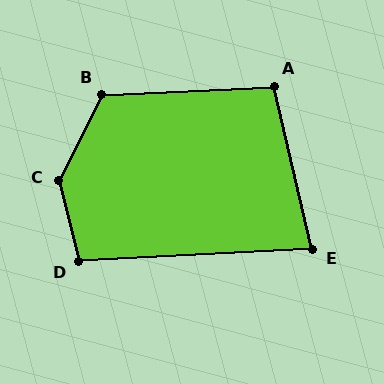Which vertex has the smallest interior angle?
E, at approximately 80 degrees.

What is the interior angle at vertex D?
Approximately 100 degrees (obtuse).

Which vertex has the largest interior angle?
C, at approximately 141 degrees.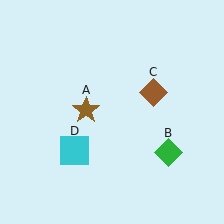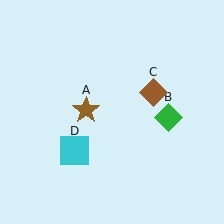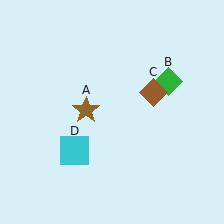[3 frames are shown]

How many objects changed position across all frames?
1 object changed position: green diamond (object B).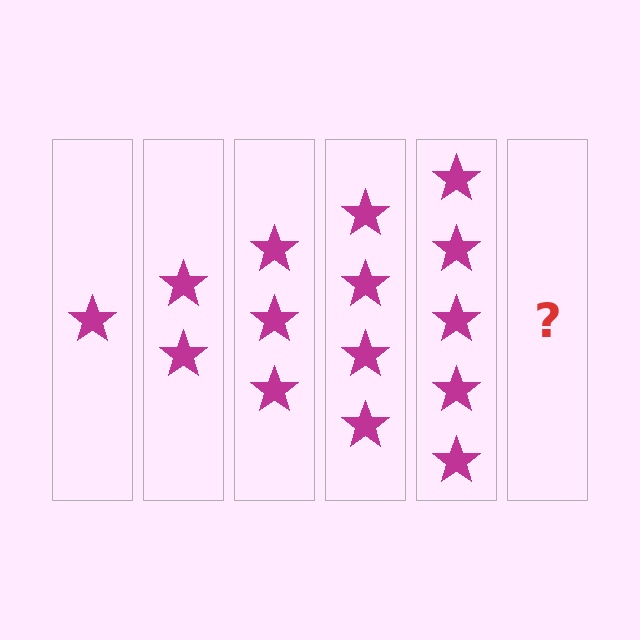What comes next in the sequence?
The next element should be 6 stars.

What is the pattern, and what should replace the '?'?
The pattern is that each step adds one more star. The '?' should be 6 stars.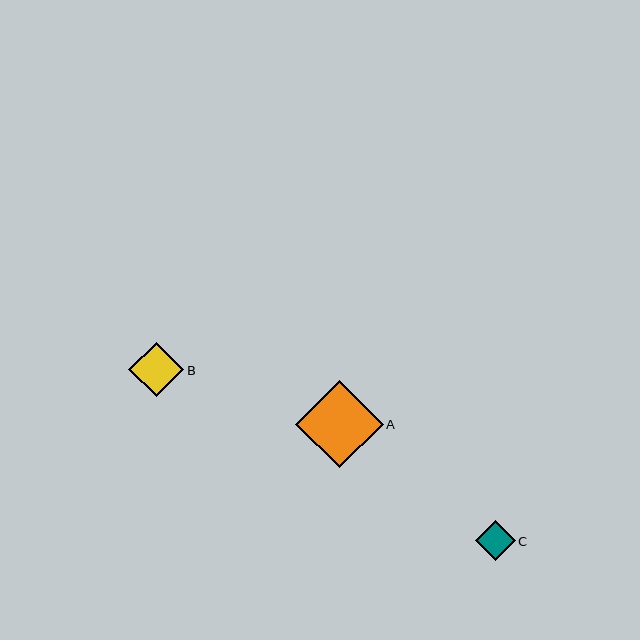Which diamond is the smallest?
Diamond C is the smallest with a size of approximately 40 pixels.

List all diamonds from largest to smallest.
From largest to smallest: A, B, C.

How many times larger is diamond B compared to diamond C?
Diamond B is approximately 1.4 times the size of diamond C.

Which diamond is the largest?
Diamond A is the largest with a size of approximately 87 pixels.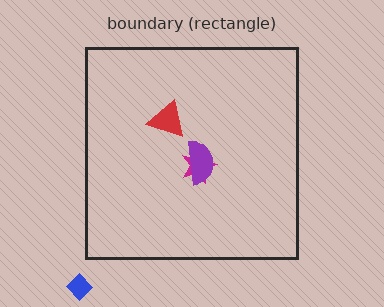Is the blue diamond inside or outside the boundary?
Outside.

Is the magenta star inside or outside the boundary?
Inside.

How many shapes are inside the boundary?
3 inside, 1 outside.